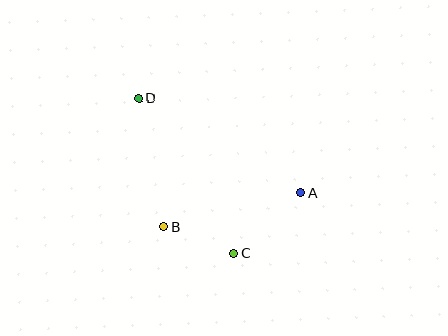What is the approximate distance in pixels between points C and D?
The distance between C and D is approximately 182 pixels.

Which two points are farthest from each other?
Points A and D are farthest from each other.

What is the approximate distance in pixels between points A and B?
The distance between A and B is approximately 141 pixels.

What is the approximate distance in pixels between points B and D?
The distance between B and D is approximately 131 pixels.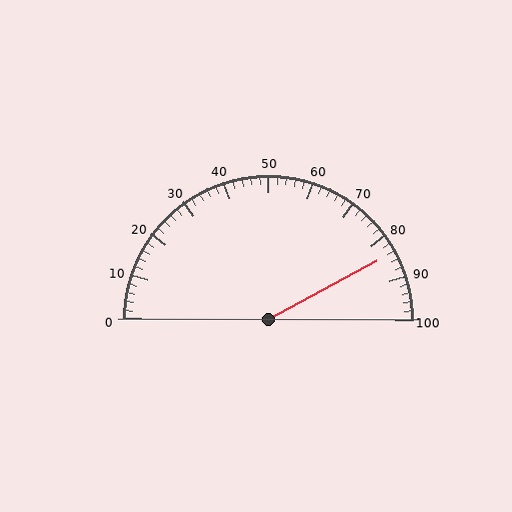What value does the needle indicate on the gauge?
The needle indicates approximately 84.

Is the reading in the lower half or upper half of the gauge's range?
The reading is in the upper half of the range (0 to 100).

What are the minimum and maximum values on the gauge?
The gauge ranges from 0 to 100.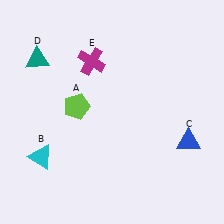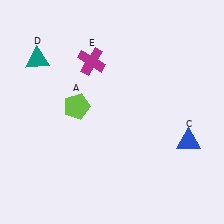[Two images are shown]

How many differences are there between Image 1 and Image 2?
There is 1 difference between the two images.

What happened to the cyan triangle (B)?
The cyan triangle (B) was removed in Image 2. It was in the bottom-left area of Image 1.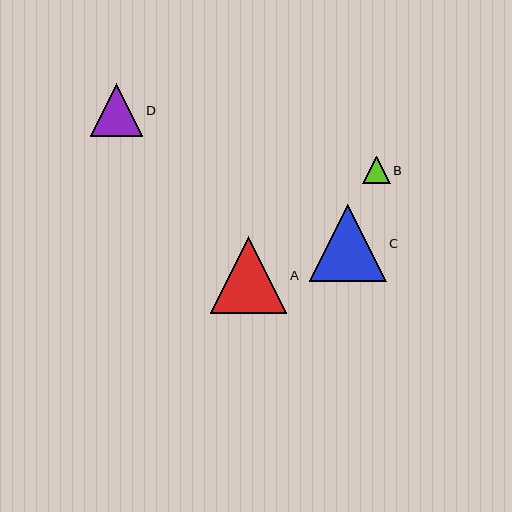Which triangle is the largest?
Triangle C is the largest with a size of approximately 77 pixels.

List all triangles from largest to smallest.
From largest to smallest: C, A, D, B.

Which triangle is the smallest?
Triangle B is the smallest with a size of approximately 28 pixels.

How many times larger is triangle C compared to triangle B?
Triangle C is approximately 2.8 times the size of triangle B.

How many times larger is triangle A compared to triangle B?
Triangle A is approximately 2.7 times the size of triangle B.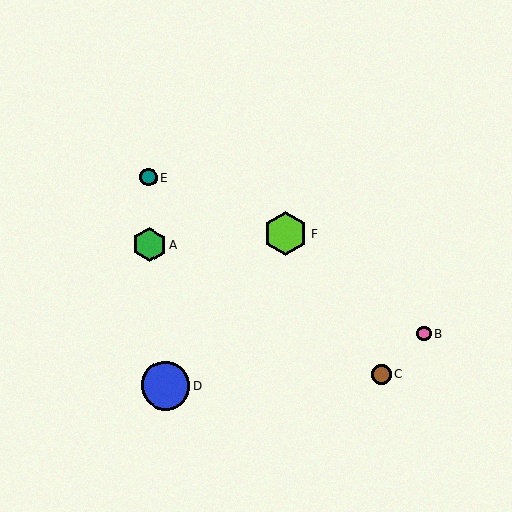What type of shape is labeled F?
Shape F is a lime hexagon.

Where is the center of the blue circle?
The center of the blue circle is at (166, 385).